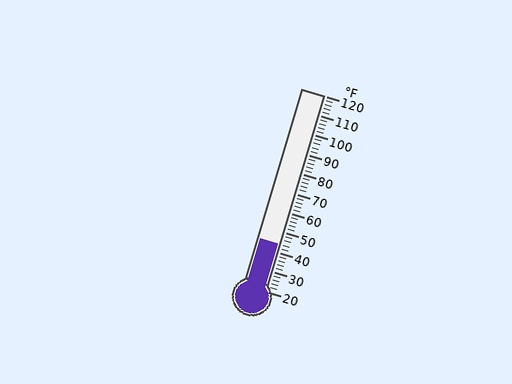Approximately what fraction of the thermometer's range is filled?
The thermometer is filled to approximately 25% of its range.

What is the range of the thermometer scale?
The thermometer scale ranges from 20°F to 120°F.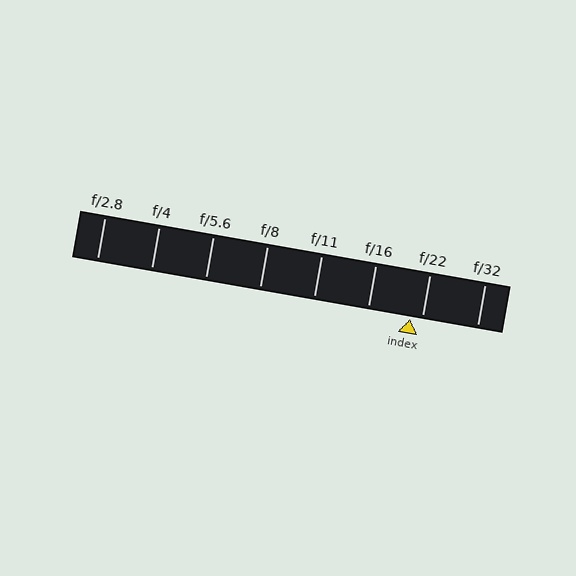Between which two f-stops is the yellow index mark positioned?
The index mark is between f/16 and f/22.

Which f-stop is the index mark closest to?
The index mark is closest to f/22.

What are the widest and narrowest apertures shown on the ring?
The widest aperture shown is f/2.8 and the narrowest is f/32.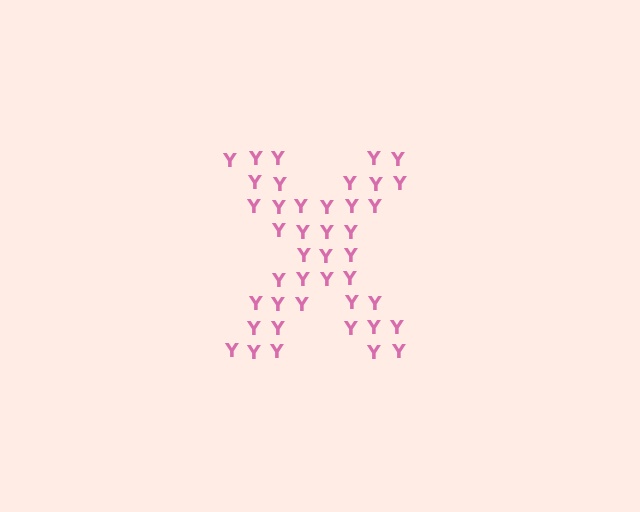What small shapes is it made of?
It is made of small letter Y's.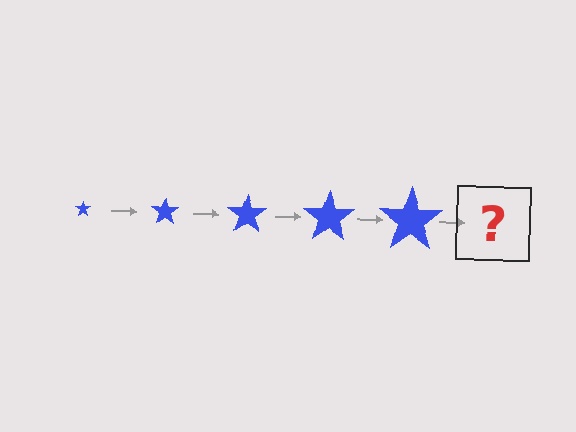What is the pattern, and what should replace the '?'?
The pattern is that the star gets progressively larger each step. The '?' should be a blue star, larger than the previous one.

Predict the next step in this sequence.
The next step is a blue star, larger than the previous one.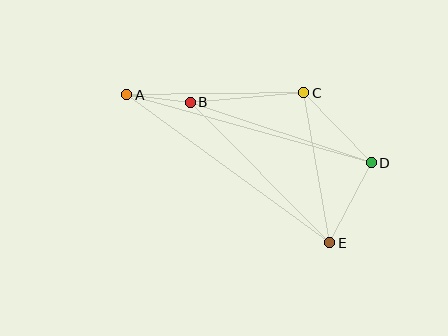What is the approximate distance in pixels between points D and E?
The distance between D and E is approximately 90 pixels.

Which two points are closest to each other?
Points A and B are closest to each other.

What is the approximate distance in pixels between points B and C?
The distance between B and C is approximately 114 pixels.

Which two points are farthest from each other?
Points A and D are farthest from each other.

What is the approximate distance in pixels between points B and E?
The distance between B and E is approximately 198 pixels.